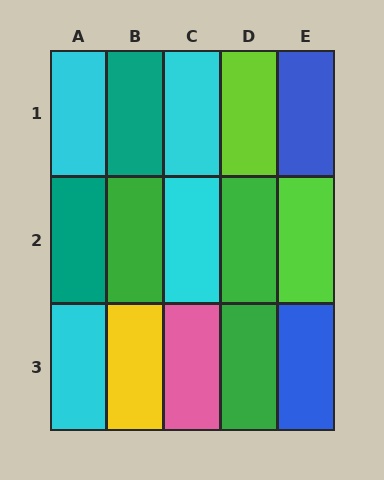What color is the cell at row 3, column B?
Yellow.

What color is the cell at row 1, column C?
Cyan.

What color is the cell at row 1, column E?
Blue.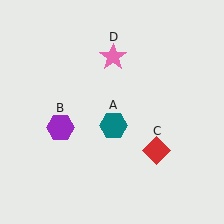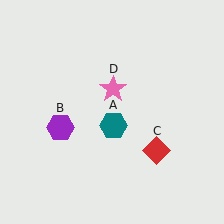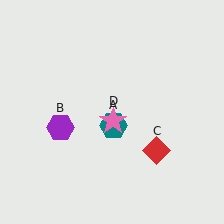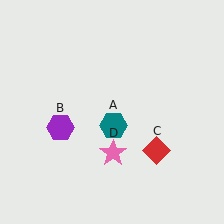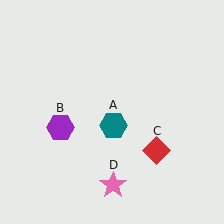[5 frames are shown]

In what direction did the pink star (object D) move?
The pink star (object D) moved down.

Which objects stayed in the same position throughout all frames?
Teal hexagon (object A) and purple hexagon (object B) and red diamond (object C) remained stationary.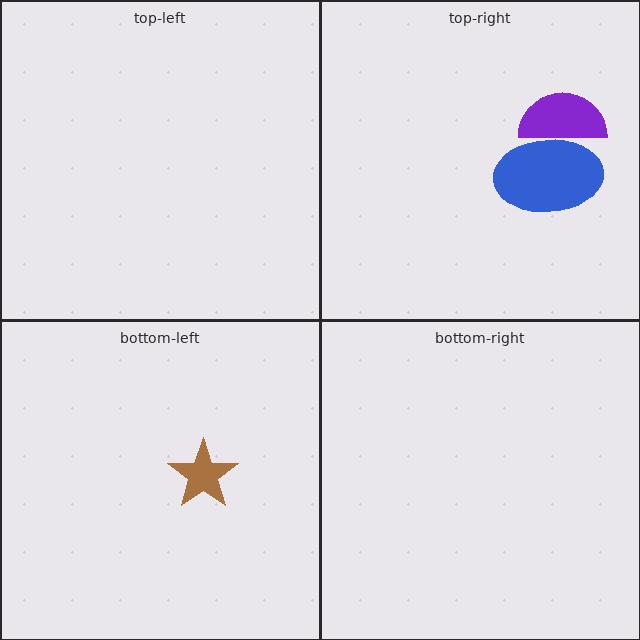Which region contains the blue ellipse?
The top-right region.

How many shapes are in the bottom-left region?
1.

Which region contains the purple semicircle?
The top-right region.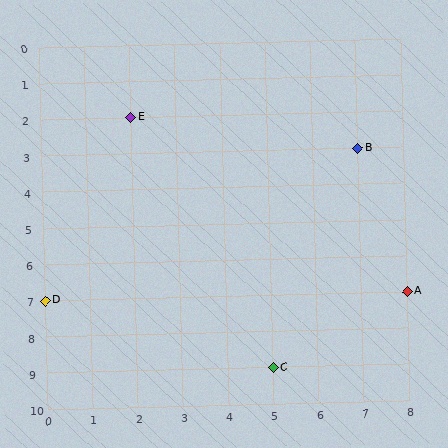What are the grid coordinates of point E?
Point E is at grid coordinates (2, 2).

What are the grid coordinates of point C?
Point C is at grid coordinates (5, 9).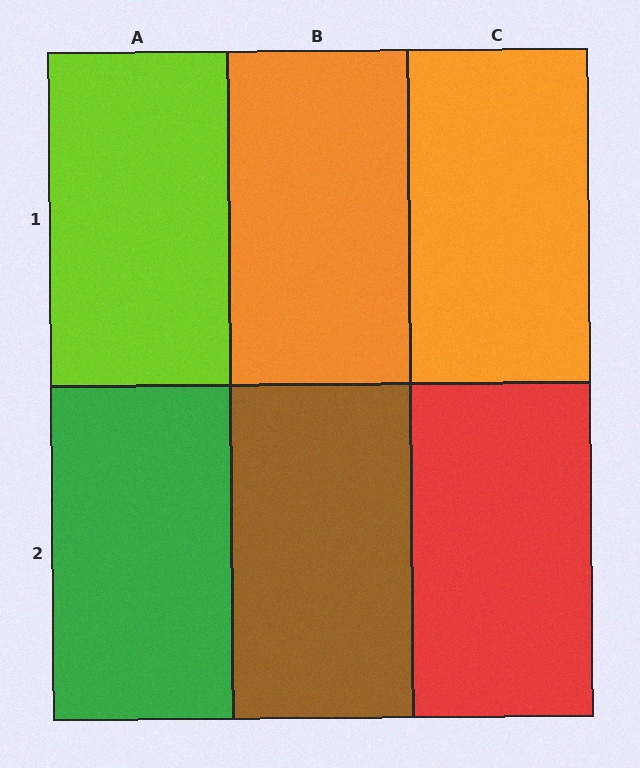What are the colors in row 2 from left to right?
Green, brown, red.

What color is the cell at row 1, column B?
Orange.